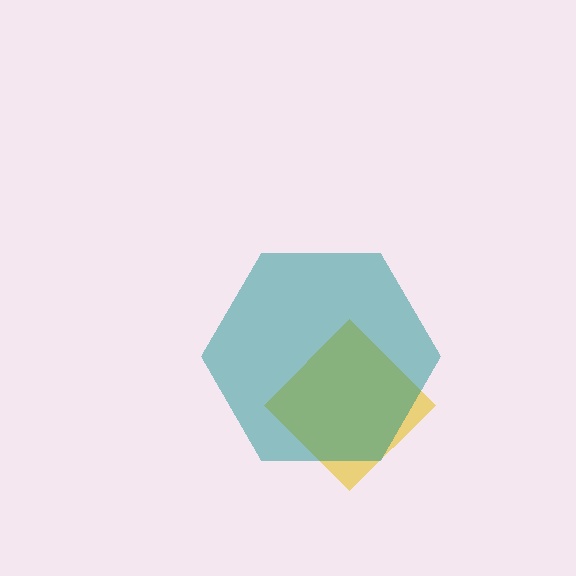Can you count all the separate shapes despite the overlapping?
Yes, there are 2 separate shapes.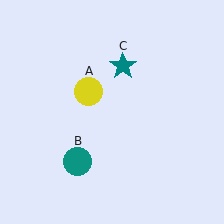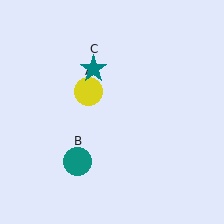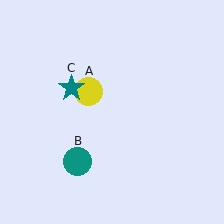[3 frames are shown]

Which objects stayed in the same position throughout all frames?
Yellow circle (object A) and teal circle (object B) remained stationary.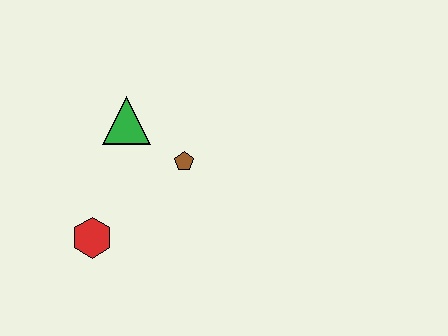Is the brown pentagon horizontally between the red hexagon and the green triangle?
No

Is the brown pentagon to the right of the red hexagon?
Yes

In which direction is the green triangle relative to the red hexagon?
The green triangle is above the red hexagon.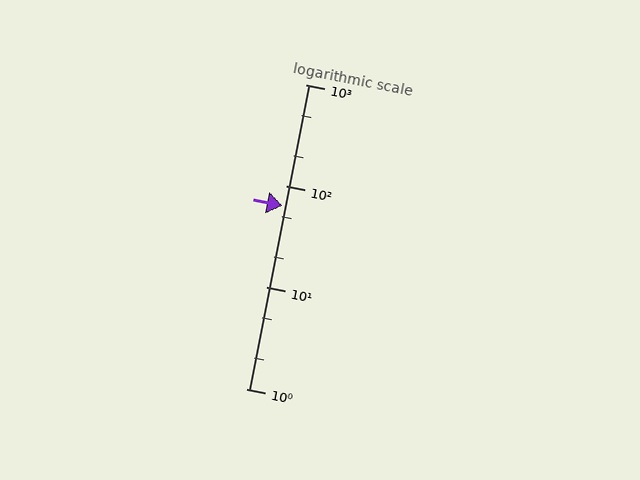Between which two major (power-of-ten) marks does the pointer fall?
The pointer is between 10 and 100.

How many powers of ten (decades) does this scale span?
The scale spans 3 decades, from 1 to 1000.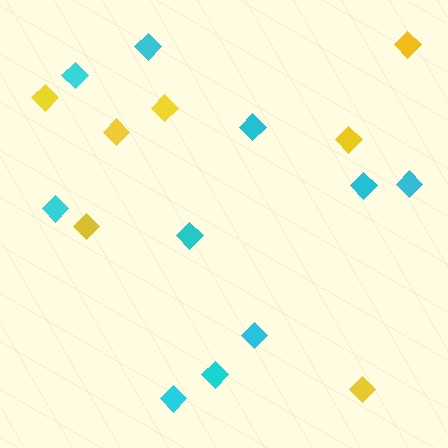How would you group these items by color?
There are 2 groups: one group of yellow diamonds (7) and one group of cyan diamonds (10).